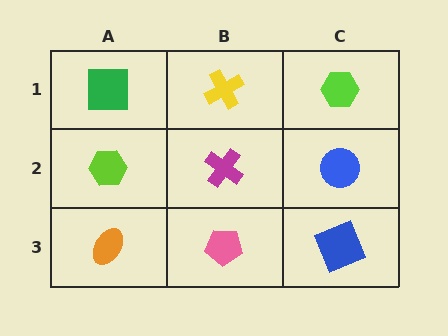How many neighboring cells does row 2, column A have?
3.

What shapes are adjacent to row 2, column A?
A green square (row 1, column A), an orange ellipse (row 3, column A), a magenta cross (row 2, column B).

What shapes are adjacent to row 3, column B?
A magenta cross (row 2, column B), an orange ellipse (row 3, column A), a blue square (row 3, column C).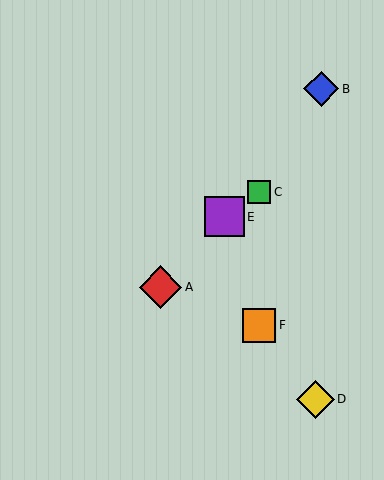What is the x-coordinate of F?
Object F is at x≈259.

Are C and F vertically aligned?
Yes, both are at x≈259.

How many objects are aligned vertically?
2 objects (C, F) are aligned vertically.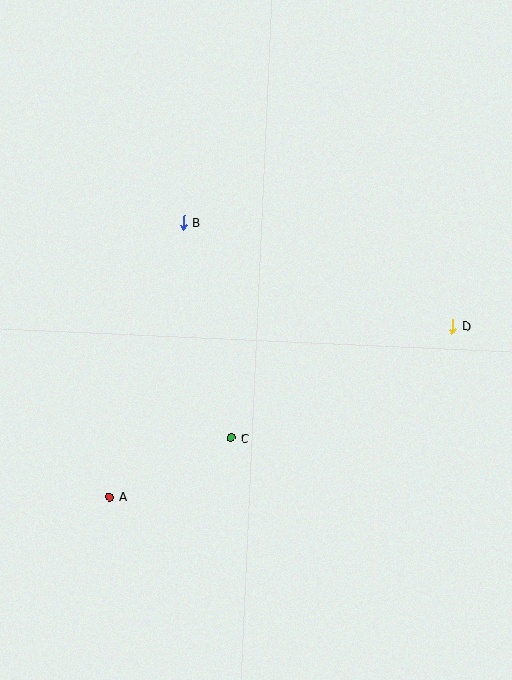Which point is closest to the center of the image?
Point C at (231, 438) is closest to the center.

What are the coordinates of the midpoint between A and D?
The midpoint between A and D is at (281, 411).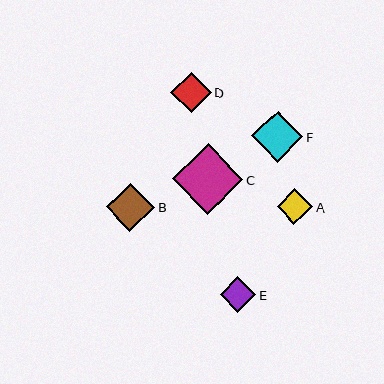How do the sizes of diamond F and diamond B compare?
Diamond F and diamond B are approximately the same size.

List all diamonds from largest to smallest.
From largest to smallest: C, F, B, D, E, A.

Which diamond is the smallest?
Diamond A is the smallest with a size of approximately 35 pixels.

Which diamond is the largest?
Diamond C is the largest with a size of approximately 71 pixels.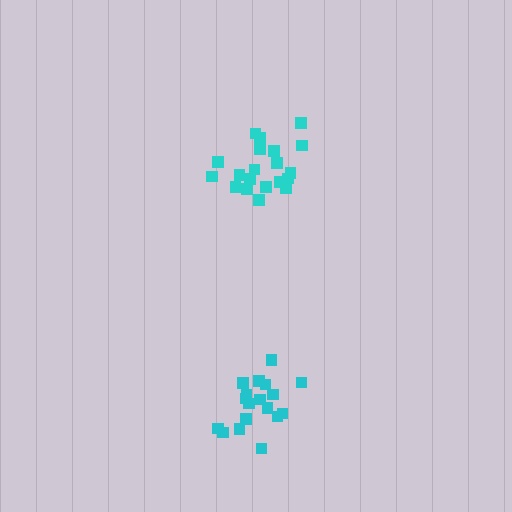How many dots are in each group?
Group 1: 20 dots, Group 2: 18 dots (38 total).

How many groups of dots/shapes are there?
There are 2 groups.